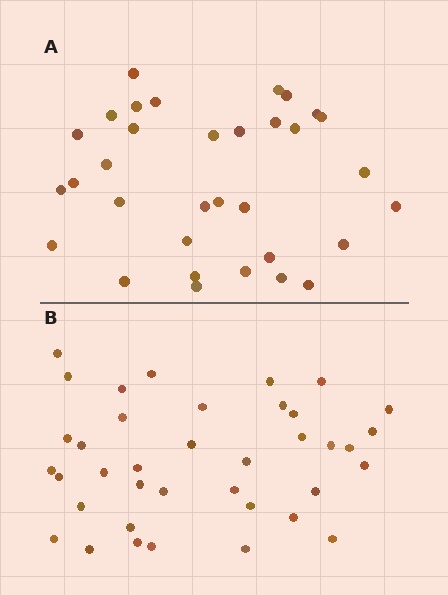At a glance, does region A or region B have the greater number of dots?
Region B (the bottom region) has more dots.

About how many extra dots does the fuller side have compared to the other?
Region B has about 5 more dots than region A.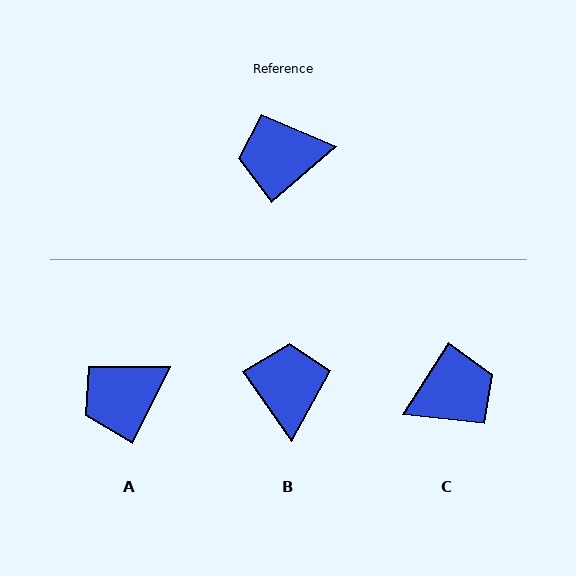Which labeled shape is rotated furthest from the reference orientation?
C, about 163 degrees away.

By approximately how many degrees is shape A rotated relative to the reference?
Approximately 23 degrees counter-clockwise.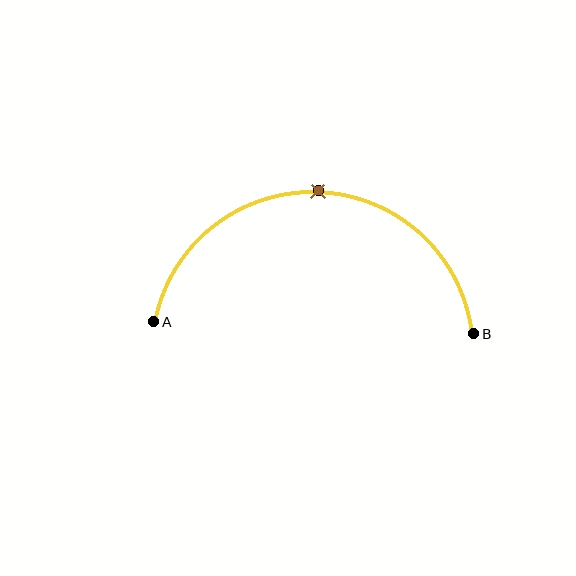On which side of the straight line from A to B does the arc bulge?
The arc bulges above the straight line connecting A and B.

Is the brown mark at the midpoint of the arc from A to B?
Yes. The brown mark lies on the arc at equal arc-length from both A and B — it is the arc midpoint.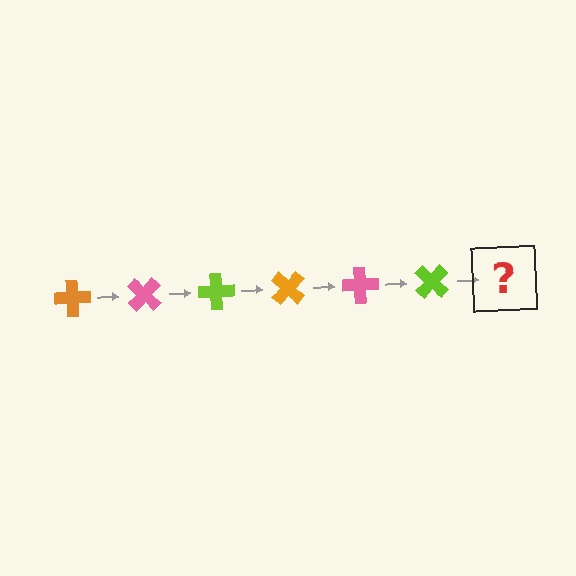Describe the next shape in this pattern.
It should be an orange cross, rotated 270 degrees from the start.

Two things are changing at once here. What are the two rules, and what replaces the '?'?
The two rules are that it rotates 45 degrees each step and the color cycles through orange, pink, and lime. The '?' should be an orange cross, rotated 270 degrees from the start.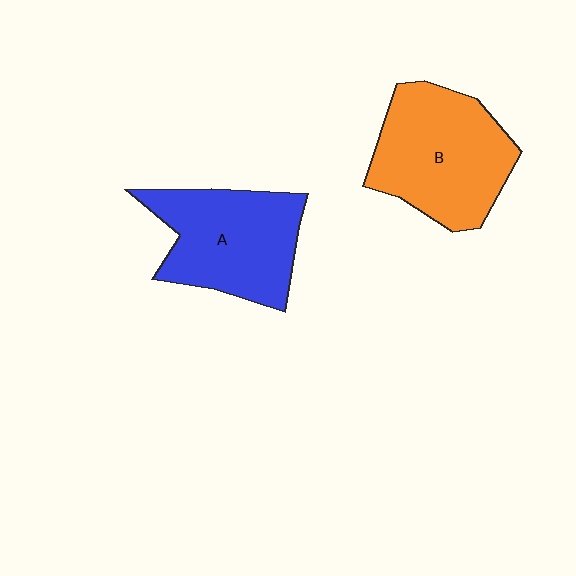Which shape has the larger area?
Shape B (orange).